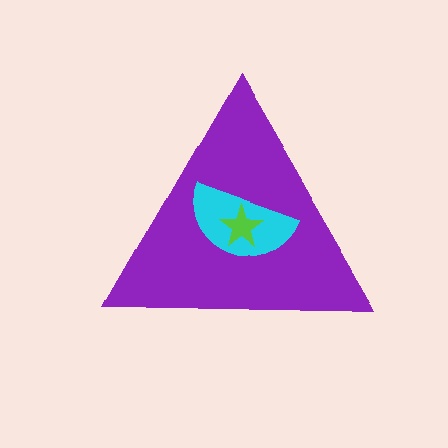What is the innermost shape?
The lime star.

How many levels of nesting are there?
3.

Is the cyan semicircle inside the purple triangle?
Yes.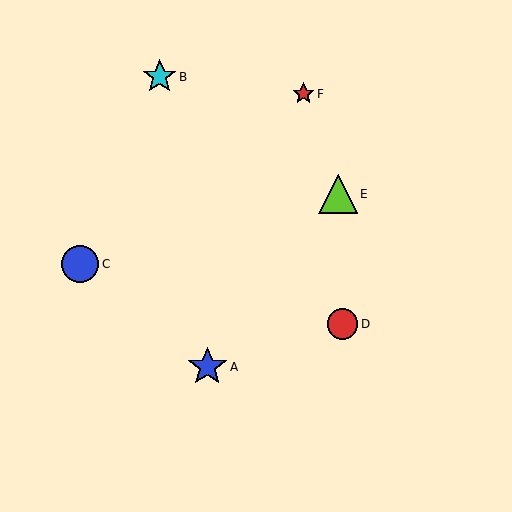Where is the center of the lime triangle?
The center of the lime triangle is at (338, 194).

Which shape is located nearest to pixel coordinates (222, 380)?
The blue star (labeled A) at (207, 367) is nearest to that location.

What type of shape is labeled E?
Shape E is a lime triangle.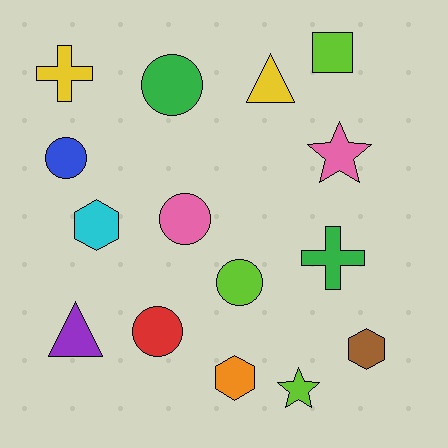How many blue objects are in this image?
There is 1 blue object.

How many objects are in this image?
There are 15 objects.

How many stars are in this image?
There are 2 stars.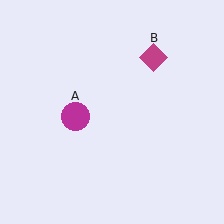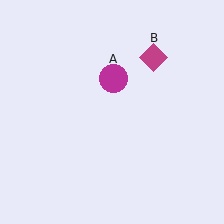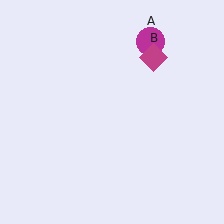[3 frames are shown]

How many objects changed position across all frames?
1 object changed position: magenta circle (object A).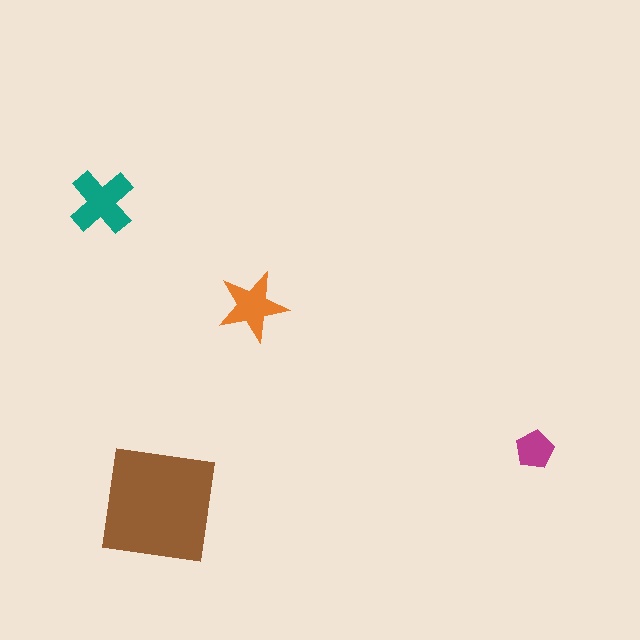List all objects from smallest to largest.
The magenta pentagon, the orange star, the teal cross, the brown square.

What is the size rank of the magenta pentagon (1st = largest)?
4th.